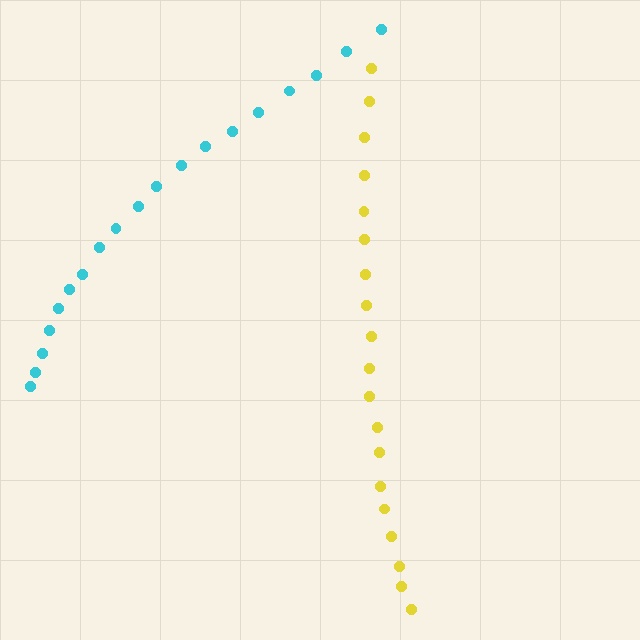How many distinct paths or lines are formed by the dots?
There are 2 distinct paths.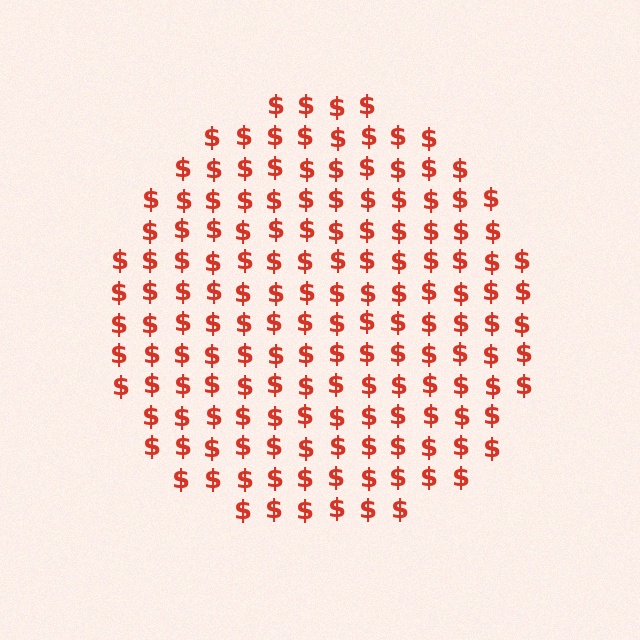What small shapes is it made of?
It is made of small dollar signs.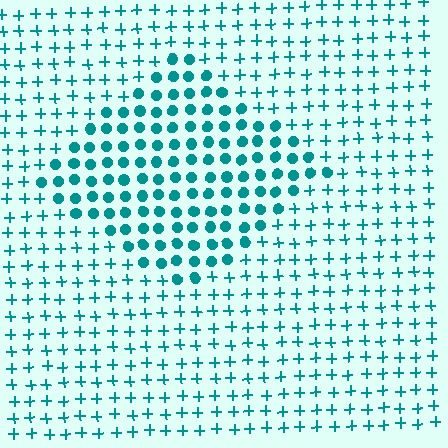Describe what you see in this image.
The image is filled with small teal elements arranged in a uniform grid. A diamond-shaped region contains circles, while the surrounding area contains plus signs. The boundary is defined purely by the change in element shape.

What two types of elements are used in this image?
The image uses circles inside the diamond region and plus signs outside it.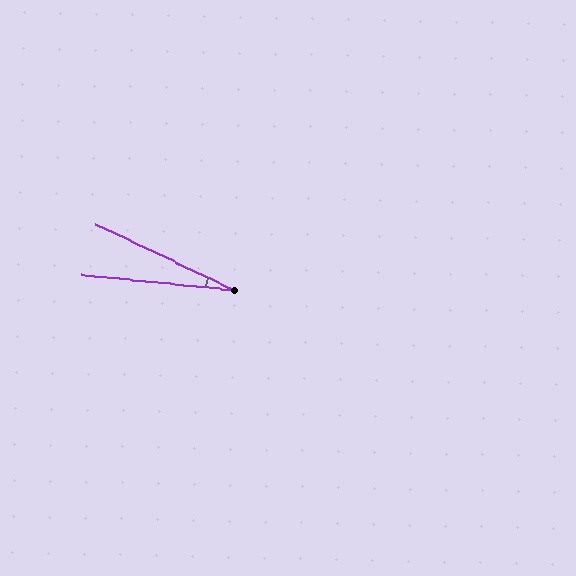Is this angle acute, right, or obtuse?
It is acute.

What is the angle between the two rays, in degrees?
Approximately 20 degrees.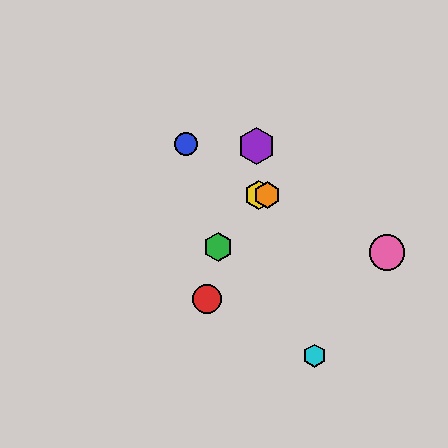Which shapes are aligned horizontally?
The yellow hexagon, the orange hexagon are aligned horizontally.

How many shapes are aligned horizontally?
2 shapes (the yellow hexagon, the orange hexagon) are aligned horizontally.